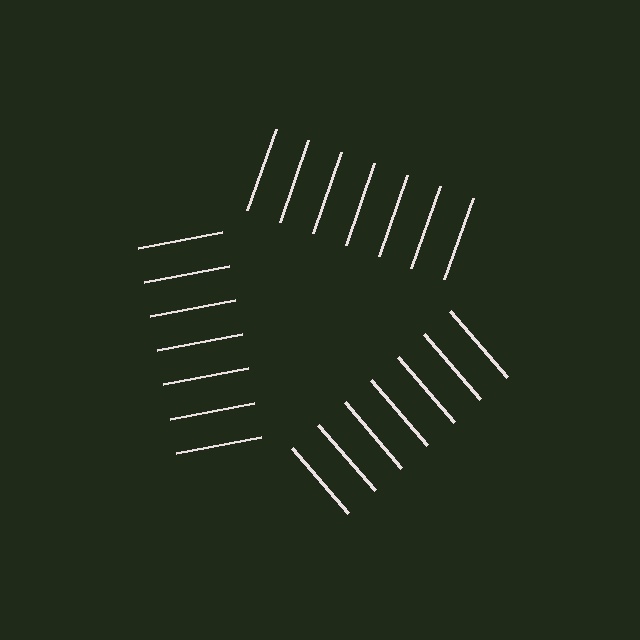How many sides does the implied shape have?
3 sides — the line-ends trace a triangle.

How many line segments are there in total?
21 — 7 along each of the 3 edges.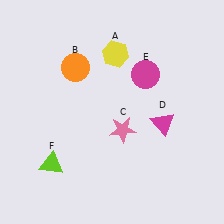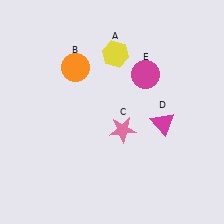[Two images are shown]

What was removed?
The lime triangle (F) was removed in Image 2.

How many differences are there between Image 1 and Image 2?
There is 1 difference between the two images.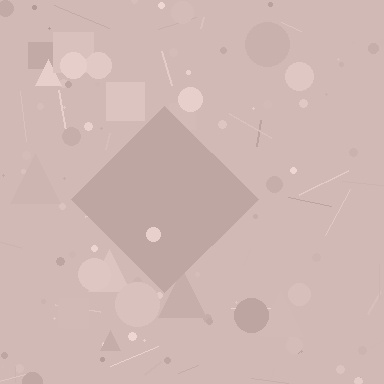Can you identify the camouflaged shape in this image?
The camouflaged shape is a diamond.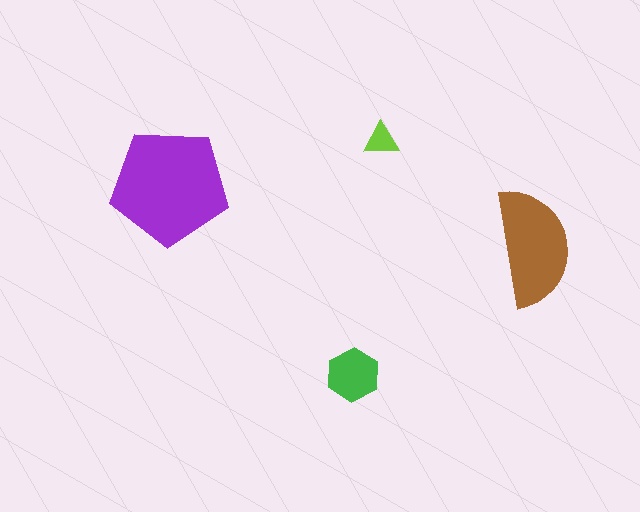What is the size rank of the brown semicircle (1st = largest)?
2nd.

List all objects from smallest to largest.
The lime triangle, the green hexagon, the brown semicircle, the purple pentagon.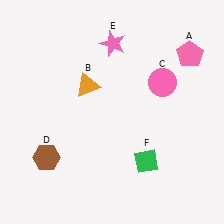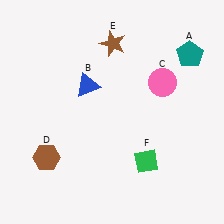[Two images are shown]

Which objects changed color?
A changed from pink to teal. B changed from orange to blue. E changed from pink to brown.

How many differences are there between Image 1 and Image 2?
There are 3 differences between the two images.